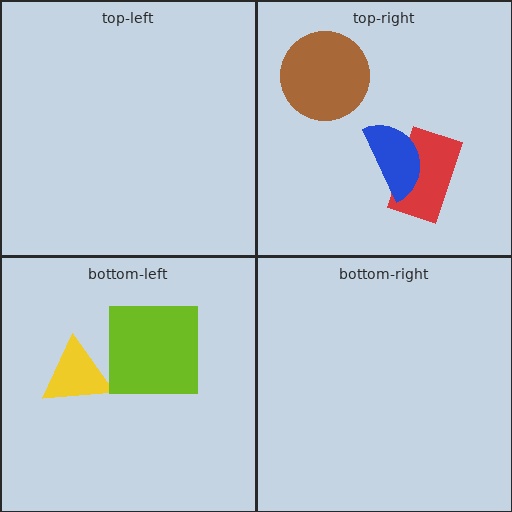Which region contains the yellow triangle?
The bottom-left region.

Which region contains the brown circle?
The top-right region.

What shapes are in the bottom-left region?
The yellow triangle, the lime square.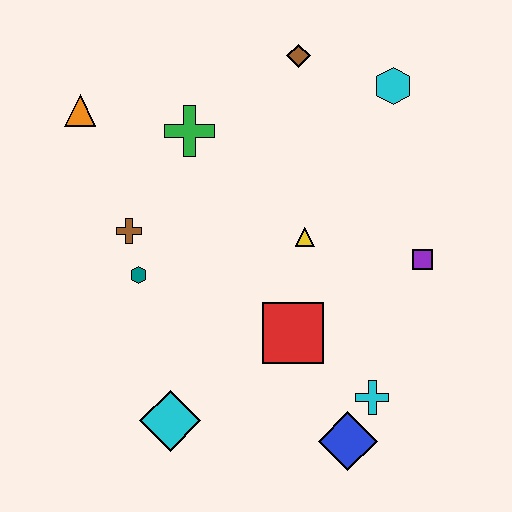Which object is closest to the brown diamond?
The cyan hexagon is closest to the brown diamond.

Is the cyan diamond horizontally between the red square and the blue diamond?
No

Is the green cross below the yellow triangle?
No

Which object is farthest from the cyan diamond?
The cyan hexagon is farthest from the cyan diamond.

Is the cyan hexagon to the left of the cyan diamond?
No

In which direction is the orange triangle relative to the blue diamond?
The orange triangle is above the blue diamond.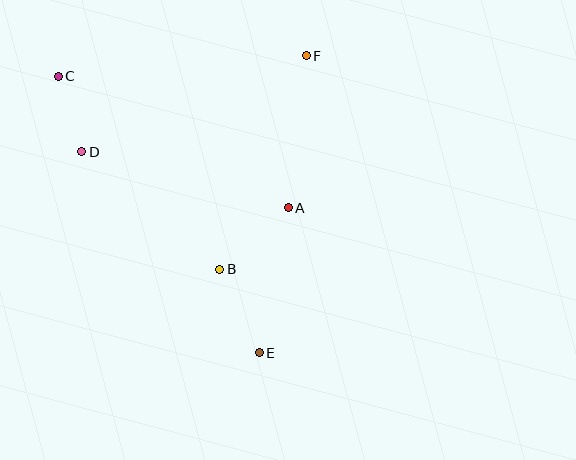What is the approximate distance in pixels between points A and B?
The distance between A and B is approximately 92 pixels.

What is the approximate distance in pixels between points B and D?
The distance between B and D is approximately 181 pixels.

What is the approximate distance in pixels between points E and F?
The distance between E and F is approximately 301 pixels.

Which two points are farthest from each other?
Points C and E are farthest from each other.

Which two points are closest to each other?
Points C and D are closest to each other.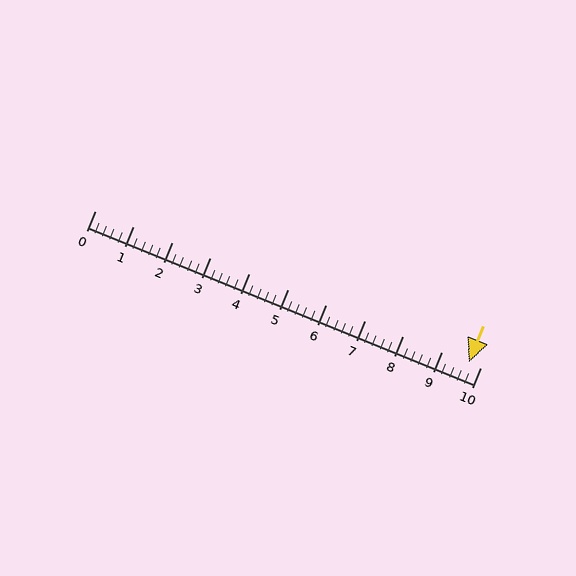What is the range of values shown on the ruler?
The ruler shows values from 0 to 10.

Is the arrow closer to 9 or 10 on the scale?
The arrow is closer to 10.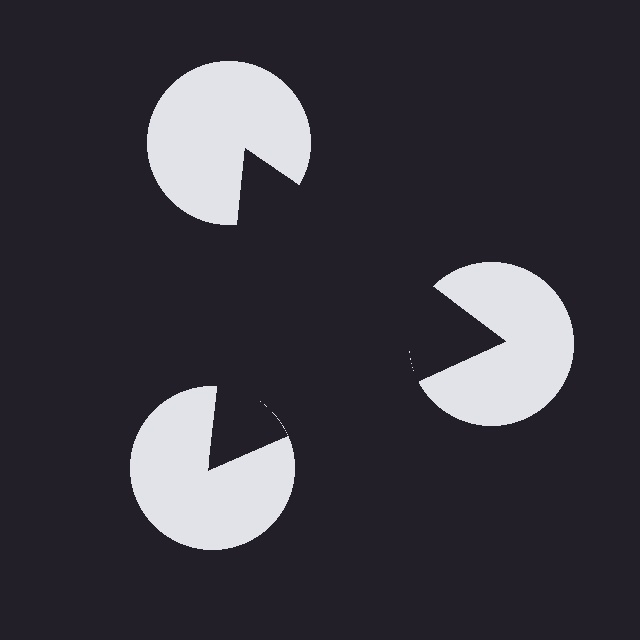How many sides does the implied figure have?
3 sides.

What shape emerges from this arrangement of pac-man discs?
An illusory triangle — its edges are inferred from the aligned wedge cuts in the pac-man discs, not physically drawn.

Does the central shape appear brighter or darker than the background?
It typically appears slightly darker than the background, even though no actual brightness change is drawn.